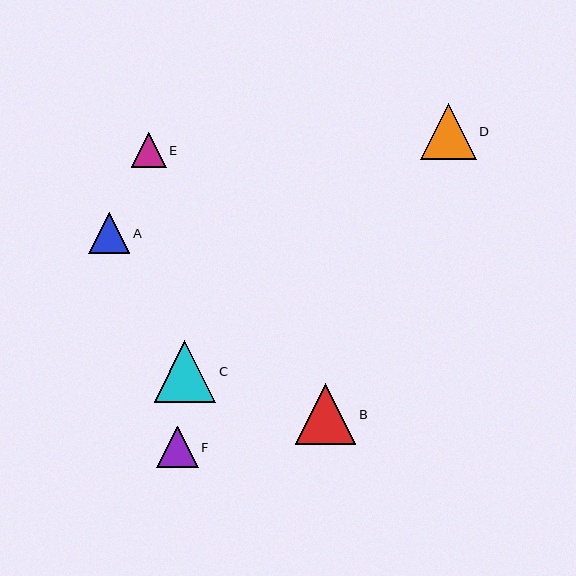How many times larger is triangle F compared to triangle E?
Triangle F is approximately 1.2 times the size of triangle E.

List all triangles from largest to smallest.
From largest to smallest: C, B, D, F, A, E.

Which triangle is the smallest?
Triangle E is the smallest with a size of approximately 35 pixels.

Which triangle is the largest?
Triangle C is the largest with a size of approximately 62 pixels.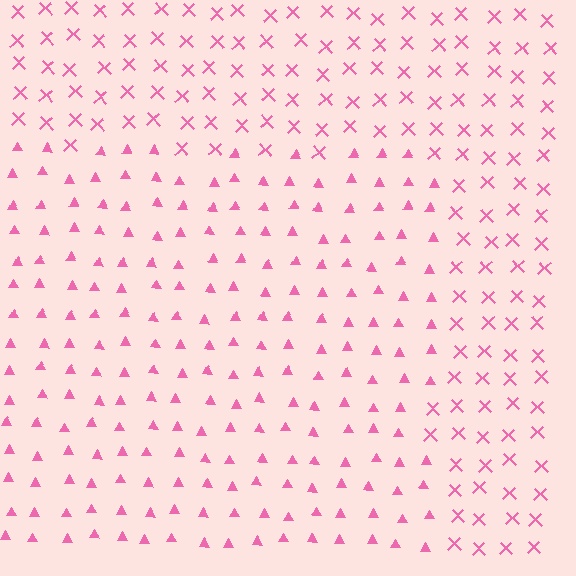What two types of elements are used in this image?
The image uses triangles inside the rectangle region and X marks outside it.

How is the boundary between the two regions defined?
The boundary is defined by a change in element shape: triangles inside vs. X marks outside. All elements share the same color and spacing.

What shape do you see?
I see a rectangle.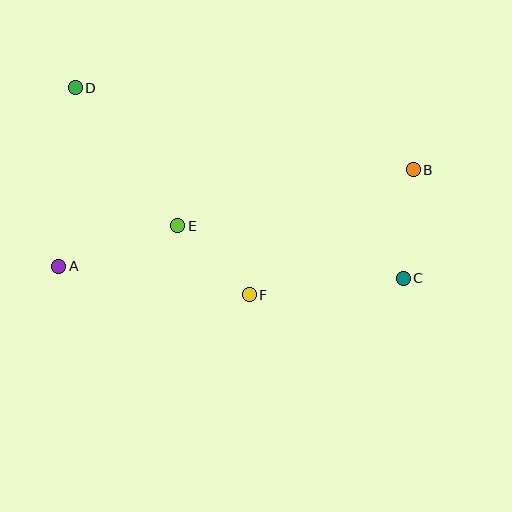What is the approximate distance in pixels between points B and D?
The distance between B and D is approximately 348 pixels.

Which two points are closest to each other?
Points E and F are closest to each other.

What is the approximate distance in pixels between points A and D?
The distance between A and D is approximately 180 pixels.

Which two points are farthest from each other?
Points C and D are farthest from each other.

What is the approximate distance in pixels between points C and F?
The distance between C and F is approximately 155 pixels.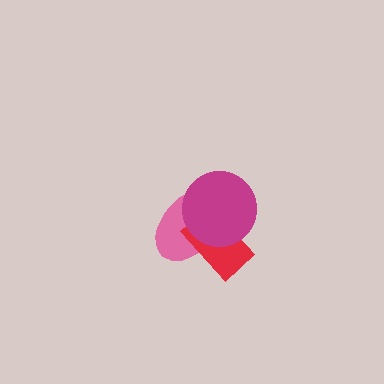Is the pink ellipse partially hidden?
Yes, it is partially covered by another shape.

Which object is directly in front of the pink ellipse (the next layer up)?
The red rectangle is directly in front of the pink ellipse.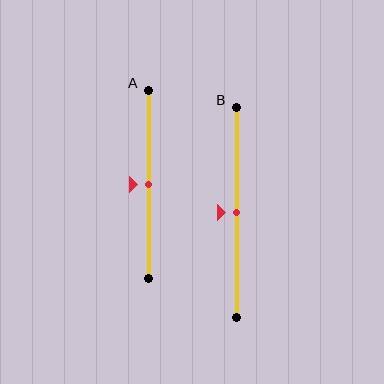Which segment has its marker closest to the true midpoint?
Segment A has its marker closest to the true midpoint.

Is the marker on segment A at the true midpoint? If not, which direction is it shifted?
Yes, the marker on segment A is at the true midpoint.